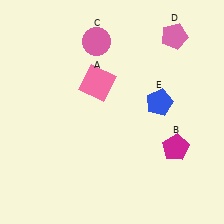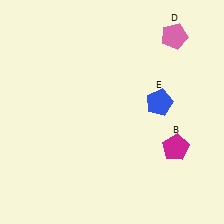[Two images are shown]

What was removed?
The pink circle (C), the pink square (A) were removed in Image 2.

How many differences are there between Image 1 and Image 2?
There are 2 differences between the two images.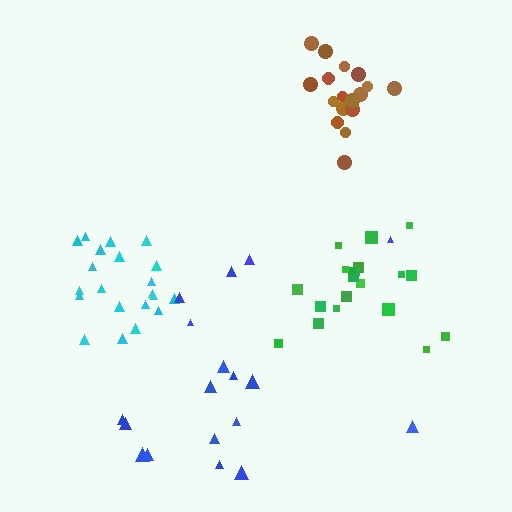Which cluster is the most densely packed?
Cyan.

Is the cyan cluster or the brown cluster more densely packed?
Cyan.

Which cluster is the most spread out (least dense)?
Blue.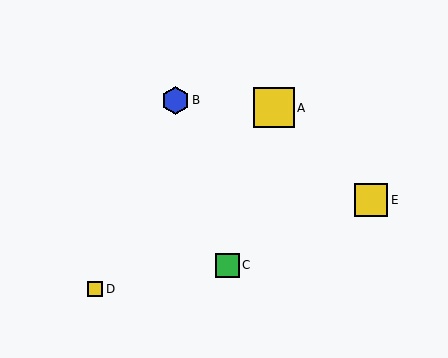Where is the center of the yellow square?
The center of the yellow square is at (371, 200).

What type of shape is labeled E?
Shape E is a yellow square.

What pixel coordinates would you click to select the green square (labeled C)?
Click at (227, 265) to select the green square C.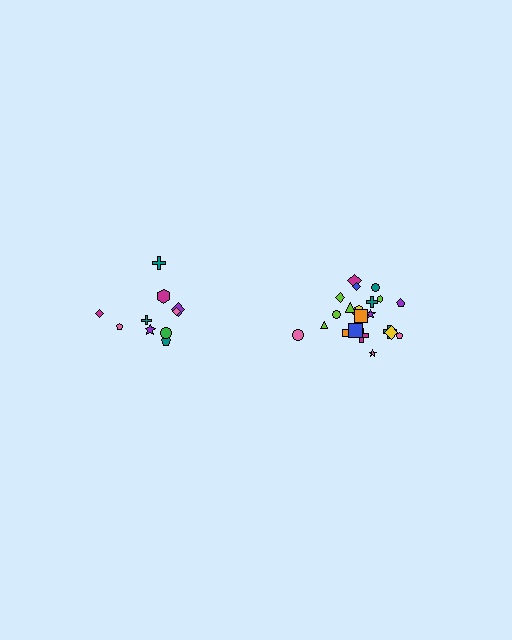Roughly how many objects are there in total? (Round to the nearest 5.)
Roughly 30 objects in total.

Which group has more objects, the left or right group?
The right group.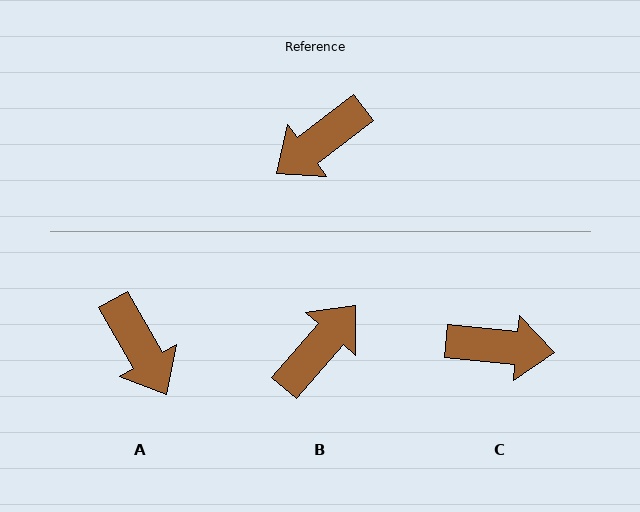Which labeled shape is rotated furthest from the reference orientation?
B, about 168 degrees away.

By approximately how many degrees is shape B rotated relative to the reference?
Approximately 168 degrees clockwise.